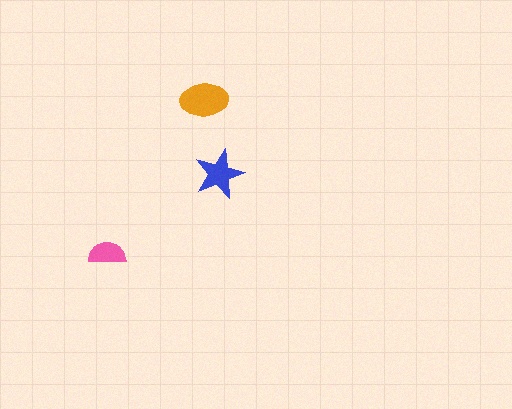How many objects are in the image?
There are 3 objects in the image.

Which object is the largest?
The orange ellipse.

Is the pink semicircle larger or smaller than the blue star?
Smaller.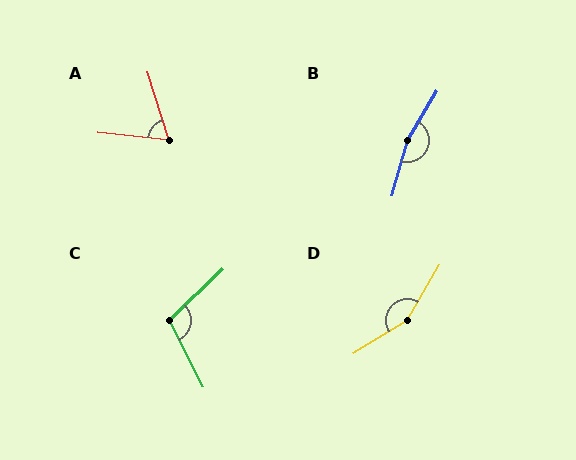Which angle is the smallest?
A, at approximately 67 degrees.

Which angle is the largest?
B, at approximately 164 degrees.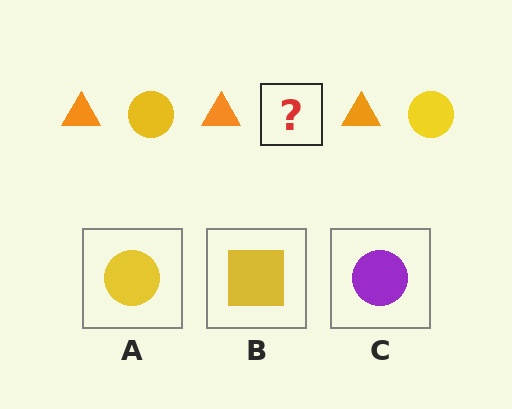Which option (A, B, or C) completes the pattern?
A.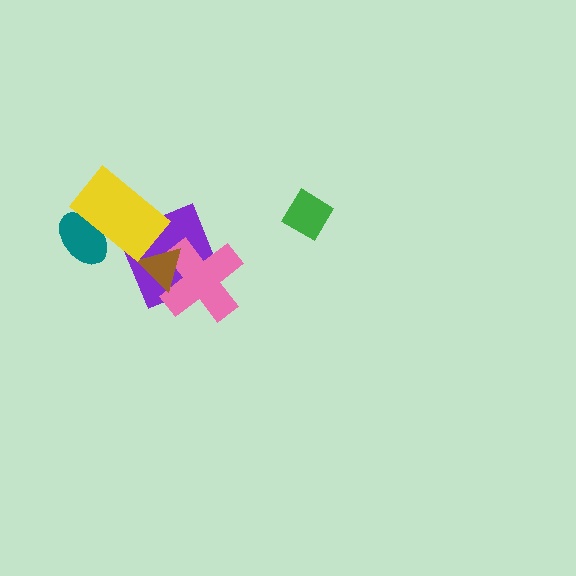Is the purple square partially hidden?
Yes, it is partially covered by another shape.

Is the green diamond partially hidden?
No, no other shape covers it.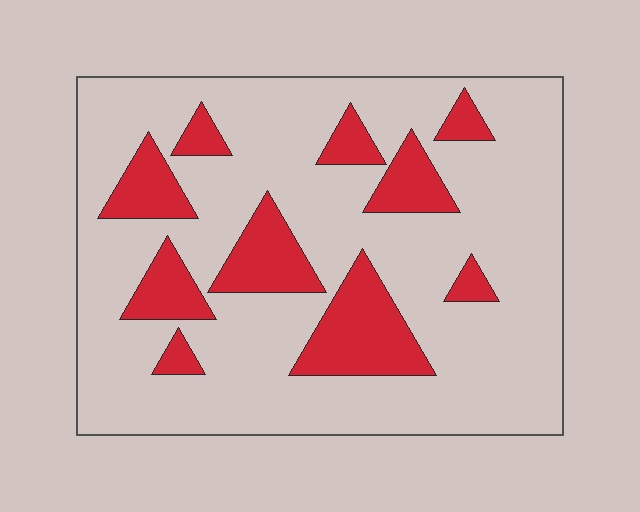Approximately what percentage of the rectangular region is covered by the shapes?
Approximately 20%.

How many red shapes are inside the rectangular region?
10.